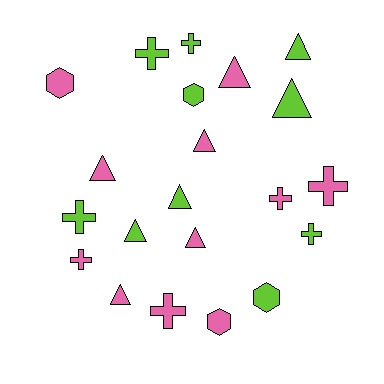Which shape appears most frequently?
Triangle, with 9 objects.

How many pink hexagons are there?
There are 2 pink hexagons.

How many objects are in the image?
There are 21 objects.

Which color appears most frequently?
Pink, with 11 objects.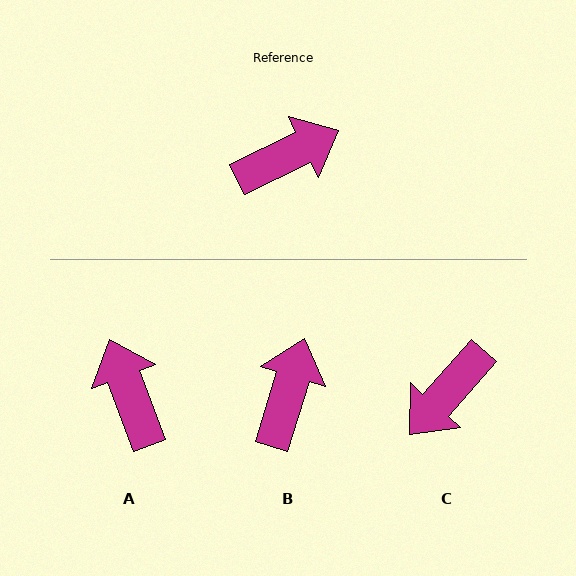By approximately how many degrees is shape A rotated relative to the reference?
Approximately 85 degrees counter-clockwise.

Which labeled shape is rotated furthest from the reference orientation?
C, about 158 degrees away.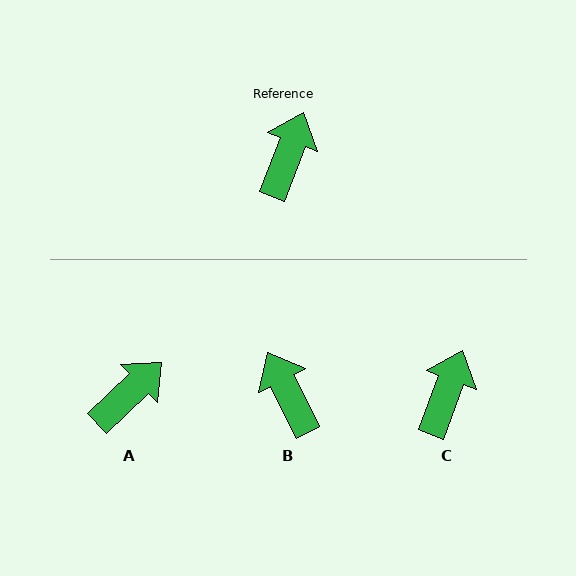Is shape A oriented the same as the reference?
No, it is off by about 26 degrees.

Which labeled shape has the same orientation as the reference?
C.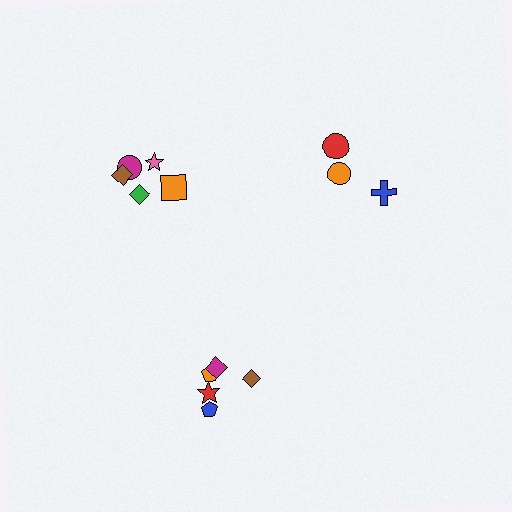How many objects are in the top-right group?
There are 3 objects.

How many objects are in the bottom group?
There are 5 objects.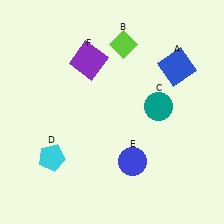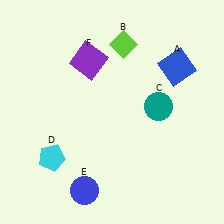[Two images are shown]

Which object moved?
The blue circle (E) moved left.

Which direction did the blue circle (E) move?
The blue circle (E) moved left.